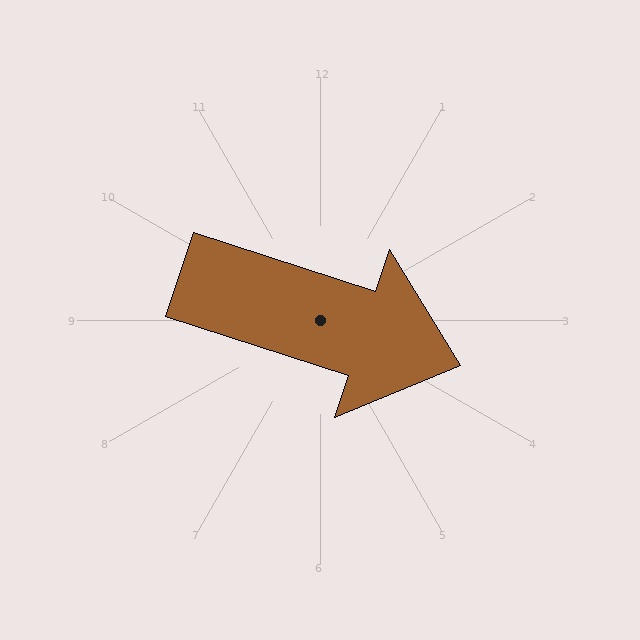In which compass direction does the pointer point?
East.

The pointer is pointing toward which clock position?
Roughly 4 o'clock.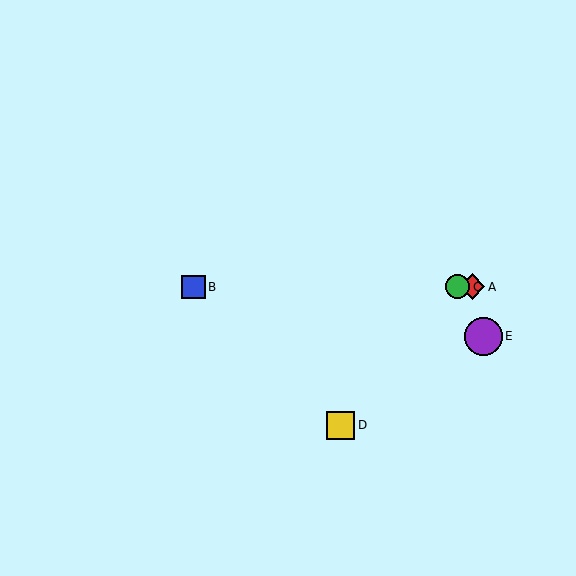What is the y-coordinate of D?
Object D is at y≈425.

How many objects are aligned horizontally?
3 objects (A, B, C) are aligned horizontally.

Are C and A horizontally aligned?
Yes, both are at y≈287.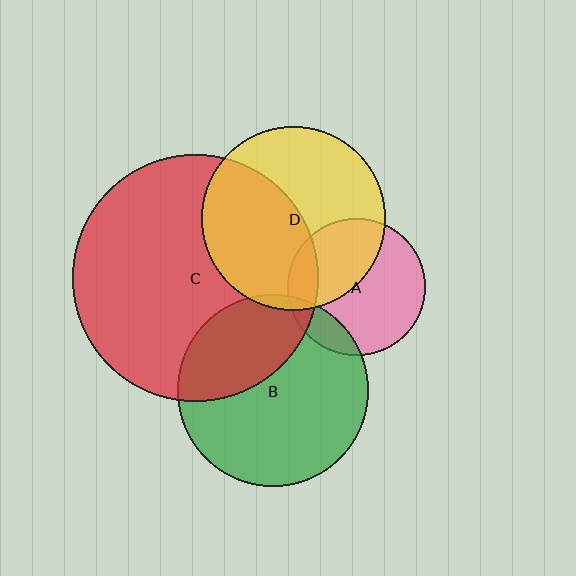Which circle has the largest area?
Circle C (red).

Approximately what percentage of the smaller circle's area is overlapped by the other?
Approximately 15%.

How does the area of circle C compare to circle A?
Approximately 3.2 times.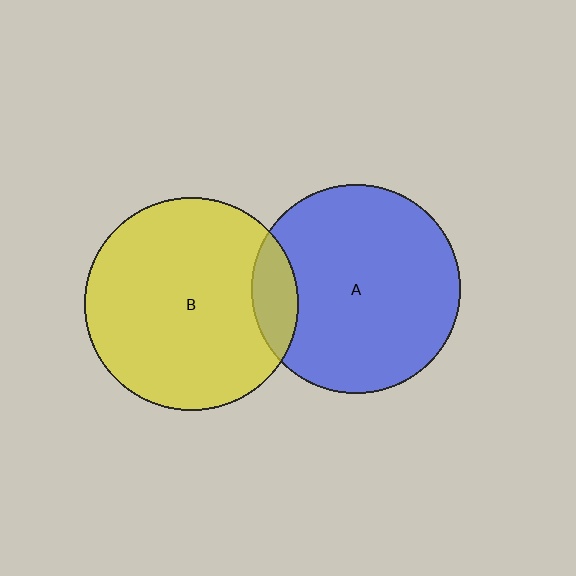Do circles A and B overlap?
Yes.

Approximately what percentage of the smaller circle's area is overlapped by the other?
Approximately 10%.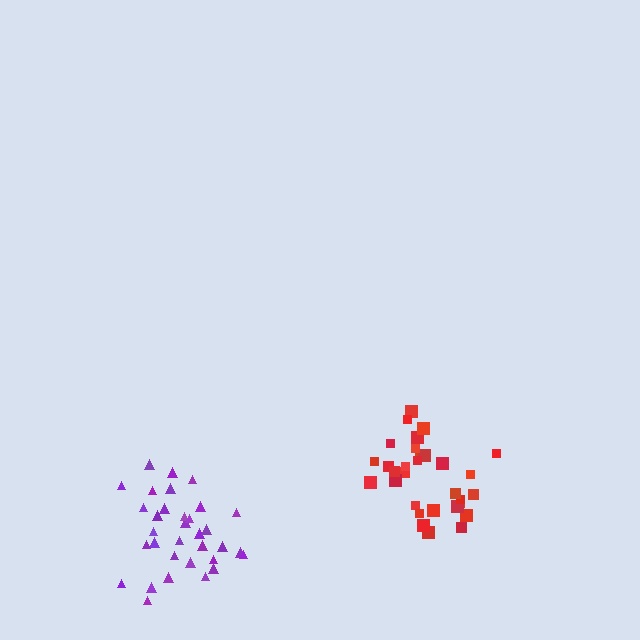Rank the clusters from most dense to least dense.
red, purple.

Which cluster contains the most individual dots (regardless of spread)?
Purple (33).